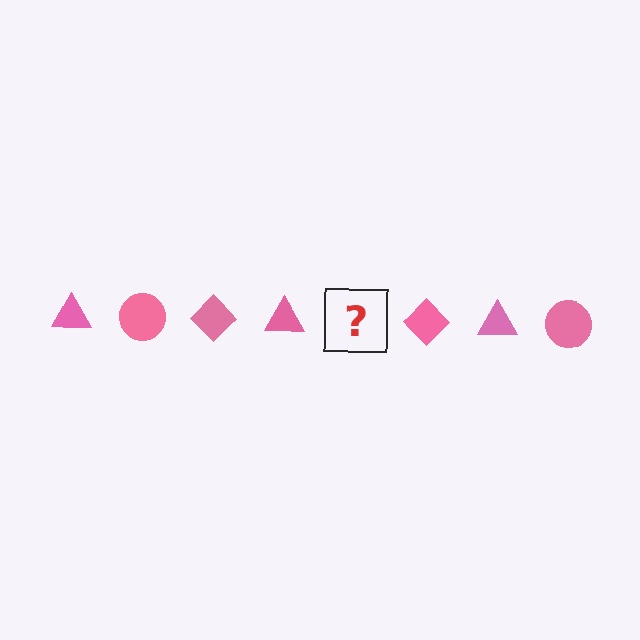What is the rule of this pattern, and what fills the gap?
The rule is that the pattern cycles through triangle, circle, diamond shapes in pink. The gap should be filled with a pink circle.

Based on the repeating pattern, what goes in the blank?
The blank should be a pink circle.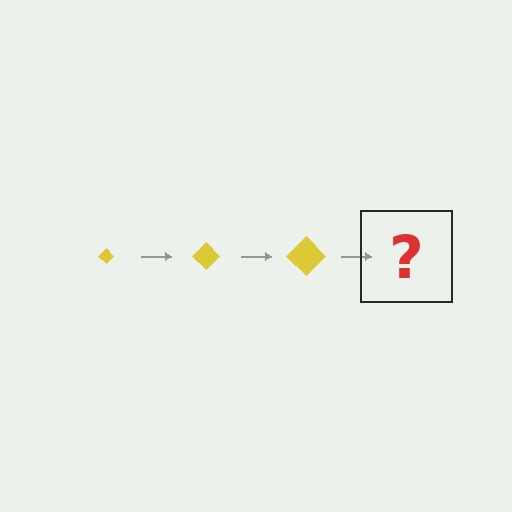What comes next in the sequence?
The next element should be a yellow diamond, larger than the previous one.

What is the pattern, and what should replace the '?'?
The pattern is that the diamond gets progressively larger each step. The '?' should be a yellow diamond, larger than the previous one.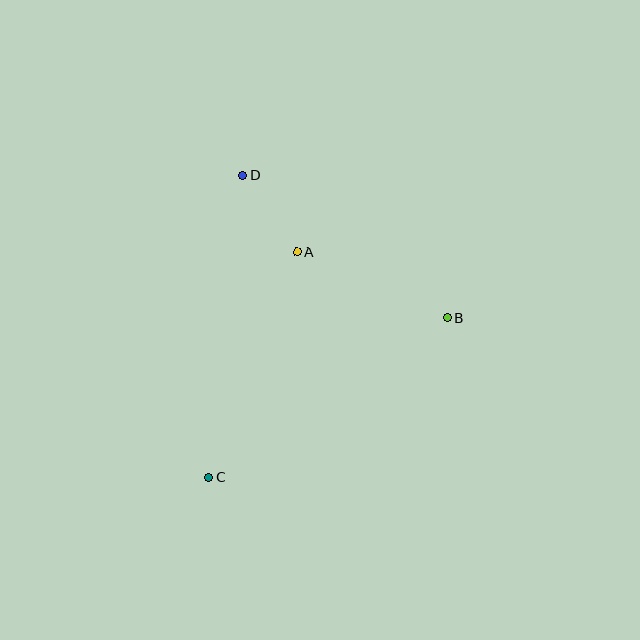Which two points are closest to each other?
Points A and D are closest to each other.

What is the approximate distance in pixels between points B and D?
The distance between B and D is approximately 249 pixels.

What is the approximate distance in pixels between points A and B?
The distance between A and B is approximately 164 pixels.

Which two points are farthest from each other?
Points C and D are farthest from each other.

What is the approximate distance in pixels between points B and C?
The distance between B and C is approximately 286 pixels.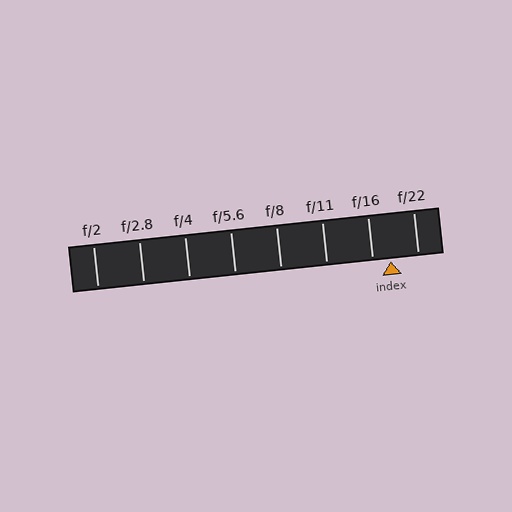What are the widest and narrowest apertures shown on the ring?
The widest aperture shown is f/2 and the narrowest is f/22.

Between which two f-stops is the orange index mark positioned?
The index mark is between f/16 and f/22.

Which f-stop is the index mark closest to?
The index mark is closest to f/16.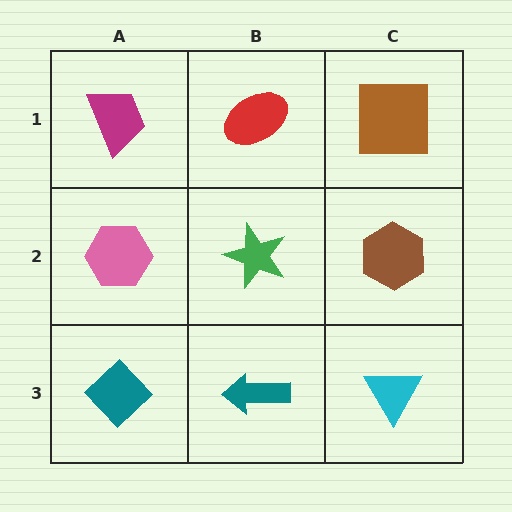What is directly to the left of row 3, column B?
A teal diamond.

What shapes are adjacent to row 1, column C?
A brown hexagon (row 2, column C), a red ellipse (row 1, column B).